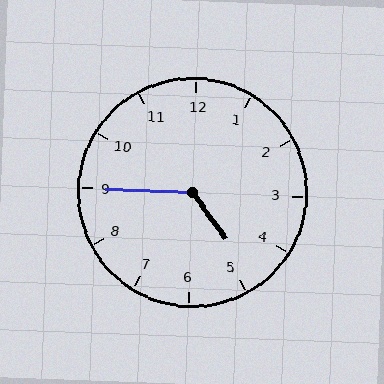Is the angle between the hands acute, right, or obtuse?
It is obtuse.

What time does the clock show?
4:45.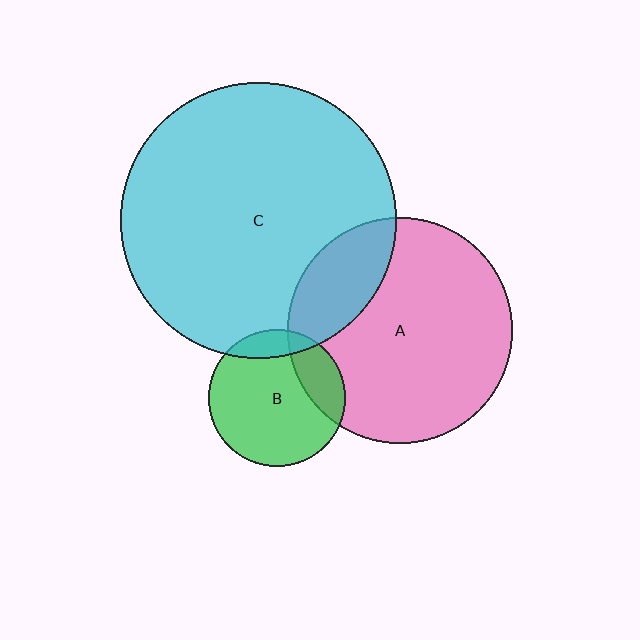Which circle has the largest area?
Circle C (cyan).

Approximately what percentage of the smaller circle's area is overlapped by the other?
Approximately 20%.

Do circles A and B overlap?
Yes.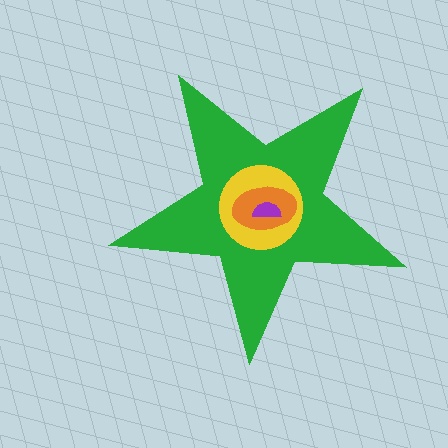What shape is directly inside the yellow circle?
The orange ellipse.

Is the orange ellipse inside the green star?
Yes.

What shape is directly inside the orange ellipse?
The purple semicircle.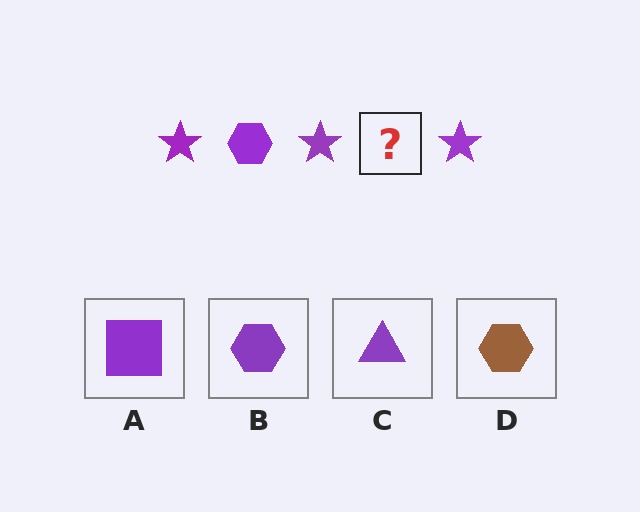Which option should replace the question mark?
Option B.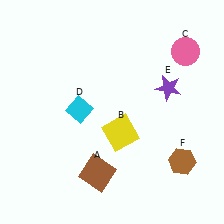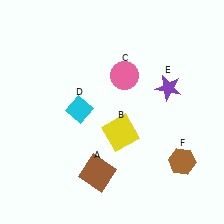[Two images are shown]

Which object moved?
The pink circle (C) moved left.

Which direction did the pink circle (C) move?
The pink circle (C) moved left.